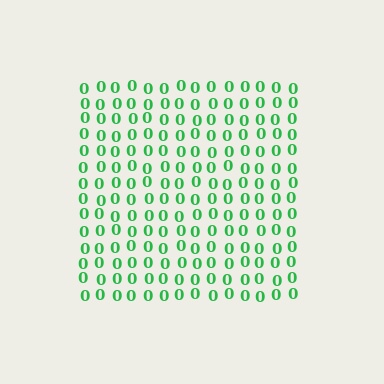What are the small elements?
The small elements are digit 0's.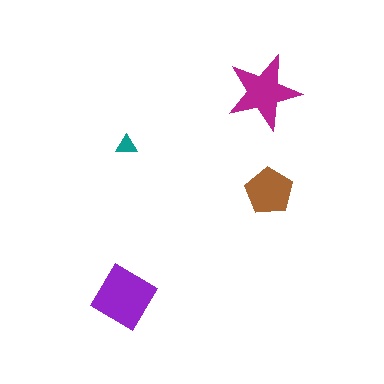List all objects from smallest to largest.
The teal triangle, the brown pentagon, the magenta star, the purple diamond.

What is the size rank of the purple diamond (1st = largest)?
1st.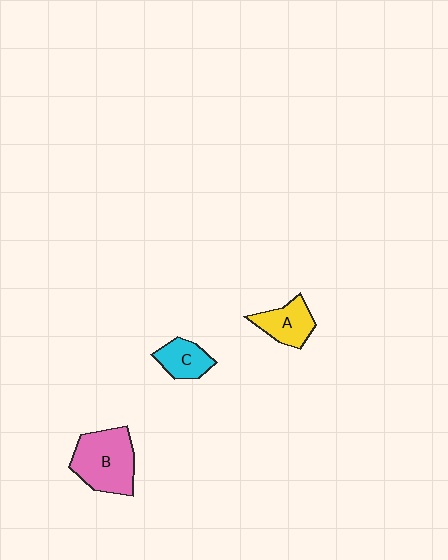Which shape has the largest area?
Shape B (pink).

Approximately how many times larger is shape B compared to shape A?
Approximately 1.7 times.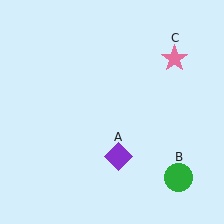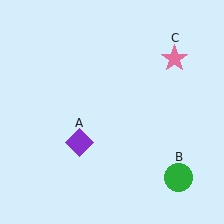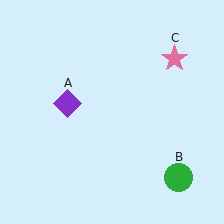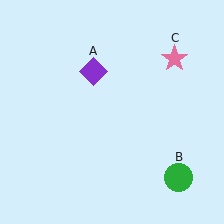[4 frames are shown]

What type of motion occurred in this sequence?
The purple diamond (object A) rotated clockwise around the center of the scene.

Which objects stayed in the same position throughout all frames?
Green circle (object B) and pink star (object C) remained stationary.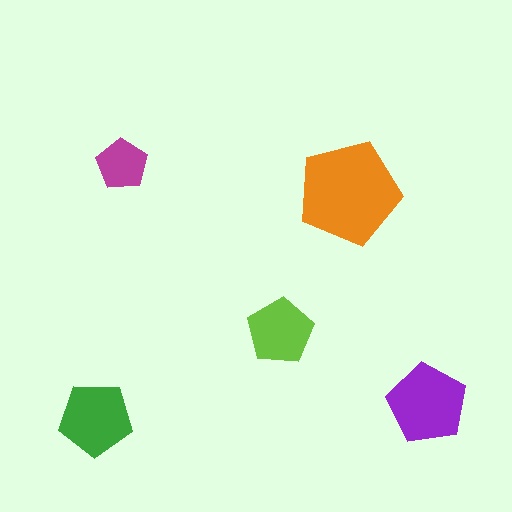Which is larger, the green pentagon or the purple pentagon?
The purple one.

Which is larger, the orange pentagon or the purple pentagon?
The orange one.